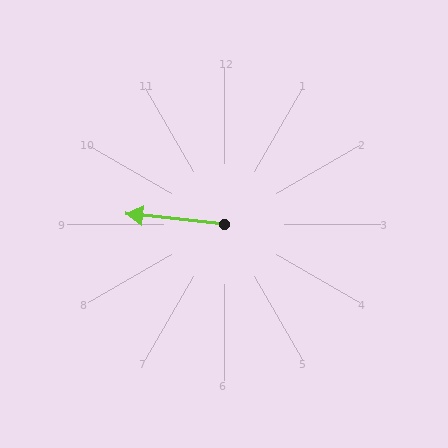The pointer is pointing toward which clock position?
Roughly 9 o'clock.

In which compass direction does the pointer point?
West.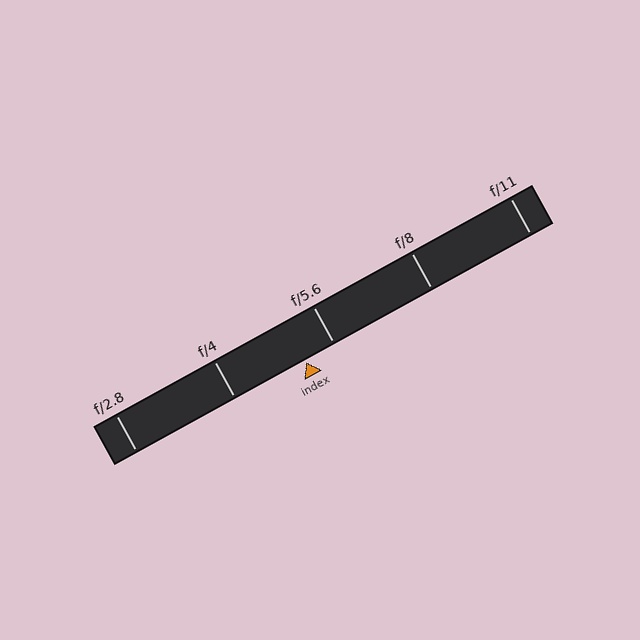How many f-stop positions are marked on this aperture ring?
There are 5 f-stop positions marked.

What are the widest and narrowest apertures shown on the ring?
The widest aperture shown is f/2.8 and the narrowest is f/11.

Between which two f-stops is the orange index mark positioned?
The index mark is between f/4 and f/5.6.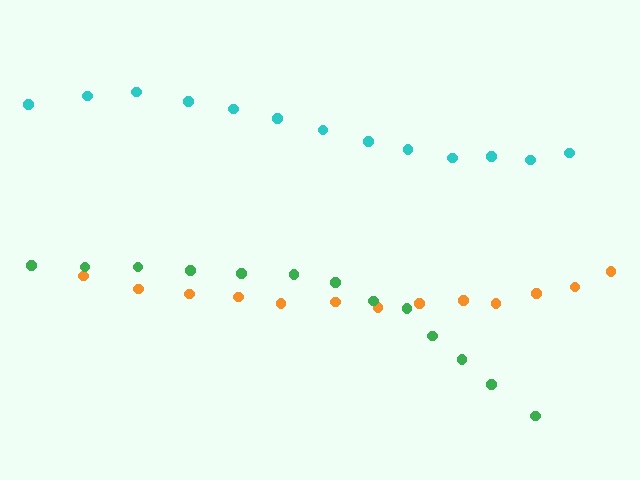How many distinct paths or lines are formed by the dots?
There are 3 distinct paths.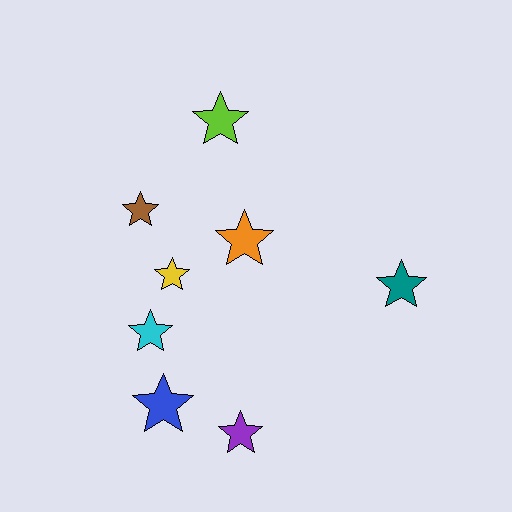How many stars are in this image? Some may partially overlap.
There are 8 stars.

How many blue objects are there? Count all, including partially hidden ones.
There is 1 blue object.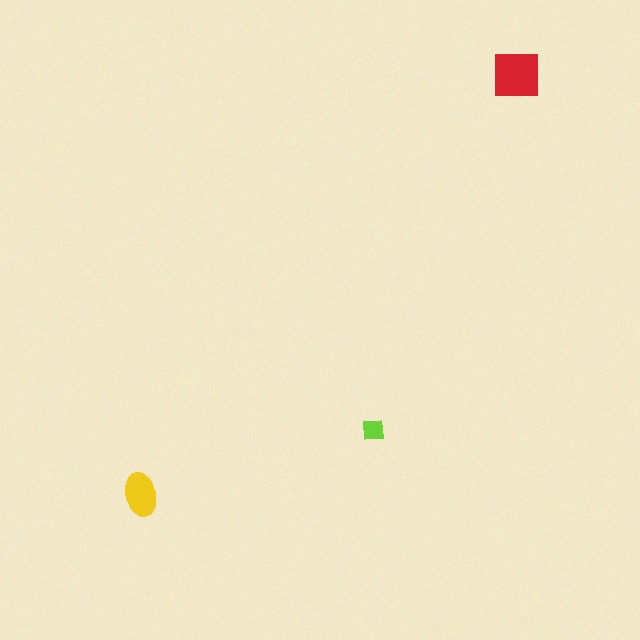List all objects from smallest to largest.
The lime square, the yellow ellipse, the red square.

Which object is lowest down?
The yellow ellipse is bottommost.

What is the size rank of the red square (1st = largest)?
1st.